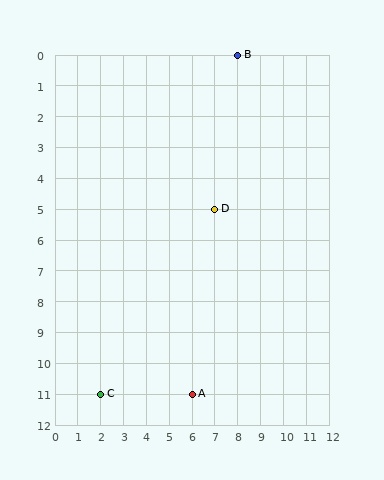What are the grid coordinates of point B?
Point B is at grid coordinates (8, 0).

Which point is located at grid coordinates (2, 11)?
Point C is at (2, 11).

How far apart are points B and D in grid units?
Points B and D are 1 column and 5 rows apart (about 5.1 grid units diagonally).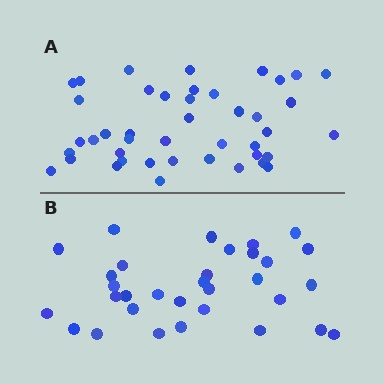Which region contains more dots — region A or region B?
Region A (the top region) has more dots.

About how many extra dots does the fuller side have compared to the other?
Region A has roughly 12 or so more dots than region B.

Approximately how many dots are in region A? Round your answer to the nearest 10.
About 40 dots. (The exact count is 43, which rounds to 40.)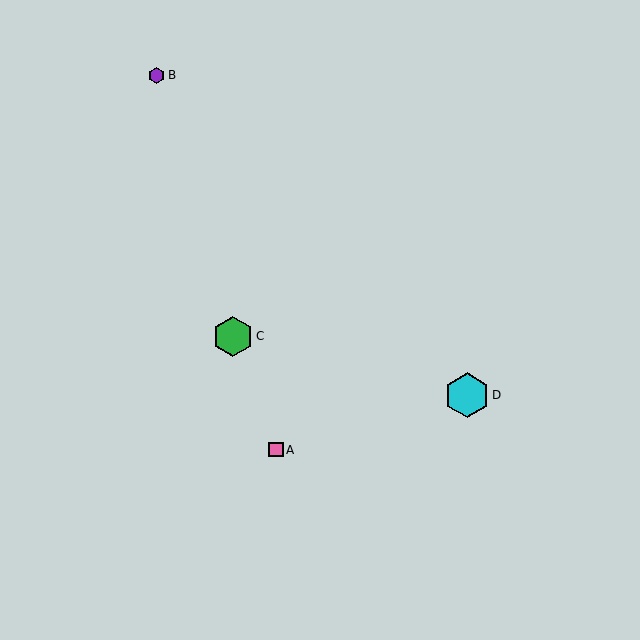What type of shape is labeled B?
Shape B is a purple hexagon.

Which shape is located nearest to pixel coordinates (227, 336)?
The green hexagon (labeled C) at (233, 336) is nearest to that location.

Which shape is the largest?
The cyan hexagon (labeled D) is the largest.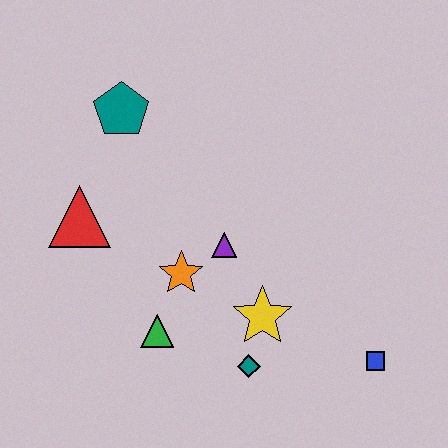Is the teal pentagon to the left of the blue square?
Yes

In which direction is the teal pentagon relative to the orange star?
The teal pentagon is above the orange star.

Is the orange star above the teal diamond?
Yes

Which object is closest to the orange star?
The purple triangle is closest to the orange star.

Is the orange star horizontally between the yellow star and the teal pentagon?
Yes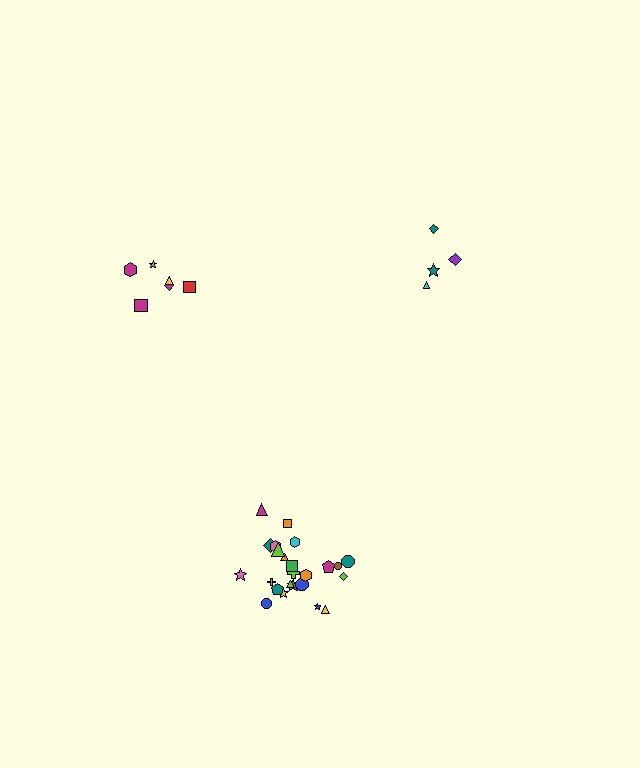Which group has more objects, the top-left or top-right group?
The top-left group.